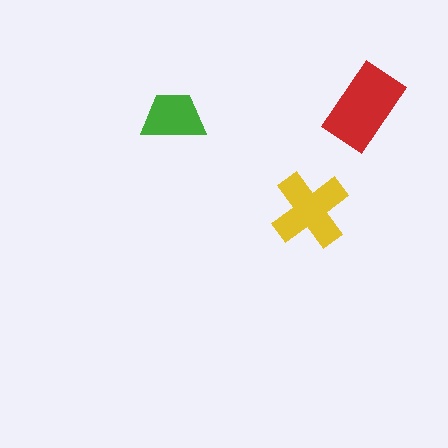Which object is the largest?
The red rectangle.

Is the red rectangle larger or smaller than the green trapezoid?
Larger.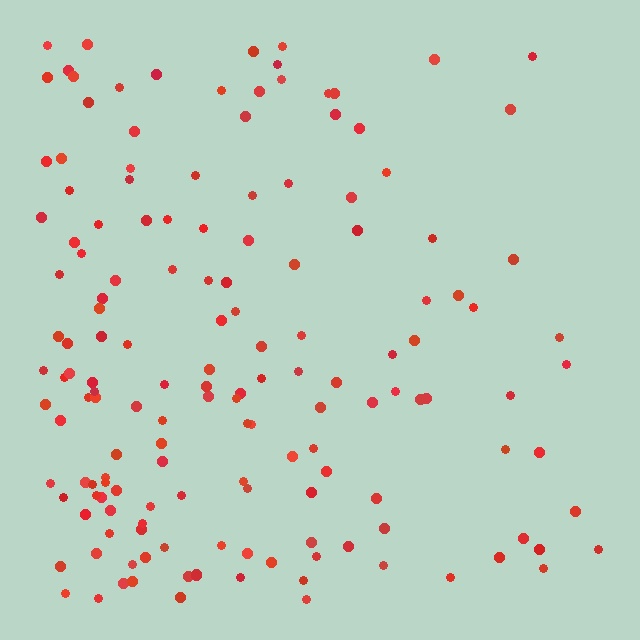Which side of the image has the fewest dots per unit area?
The right.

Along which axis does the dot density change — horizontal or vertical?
Horizontal.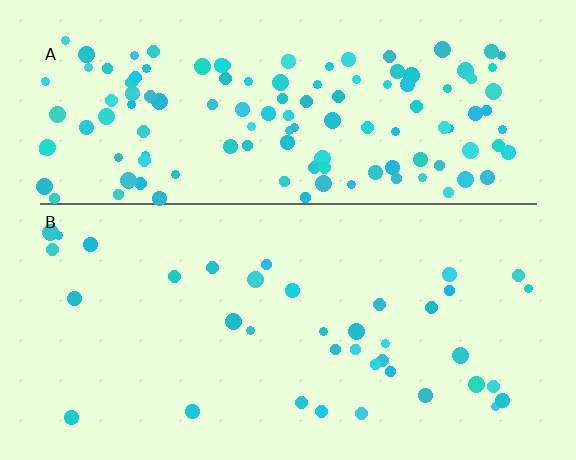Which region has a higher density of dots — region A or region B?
A (the top).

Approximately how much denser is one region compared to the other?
Approximately 3.5× — region A over region B.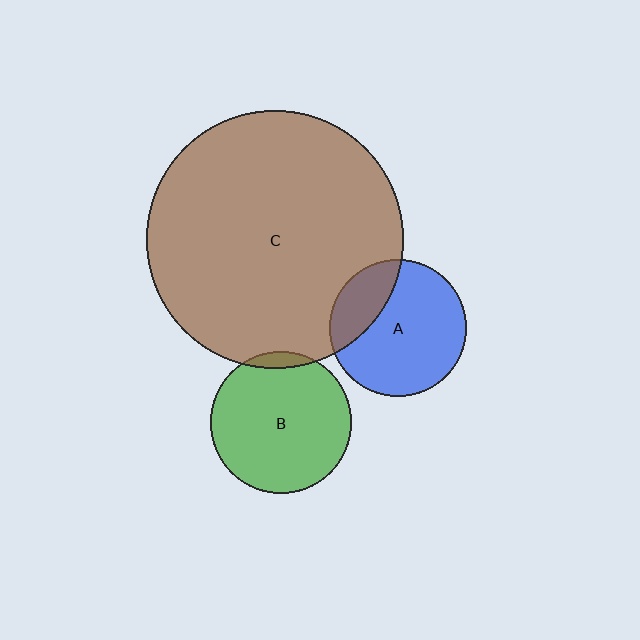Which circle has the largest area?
Circle C (brown).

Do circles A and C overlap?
Yes.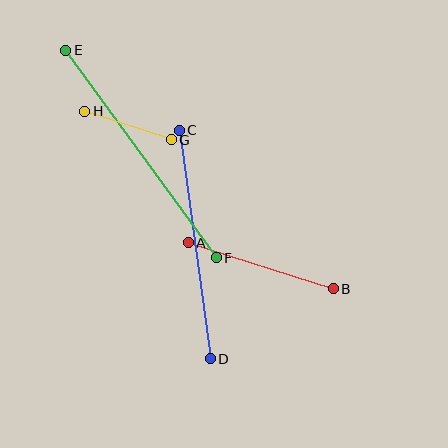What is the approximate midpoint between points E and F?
The midpoint is at approximately (141, 154) pixels.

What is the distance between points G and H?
The distance is approximately 91 pixels.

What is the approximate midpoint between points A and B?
The midpoint is at approximately (261, 266) pixels.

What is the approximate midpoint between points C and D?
The midpoint is at approximately (195, 244) pixels.